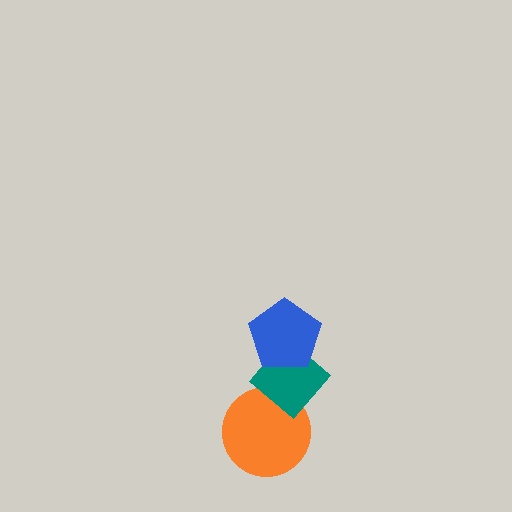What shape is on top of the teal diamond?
The blue pentagon is on top of the teal diamond.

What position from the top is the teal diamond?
The teal diamond is 2nd from the top.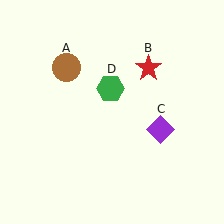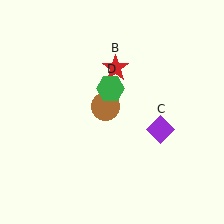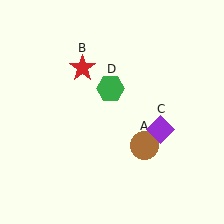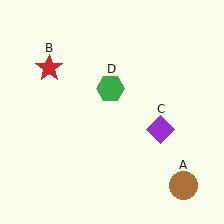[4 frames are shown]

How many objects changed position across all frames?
2 objects changed position: brown circle (object A), red star (object B).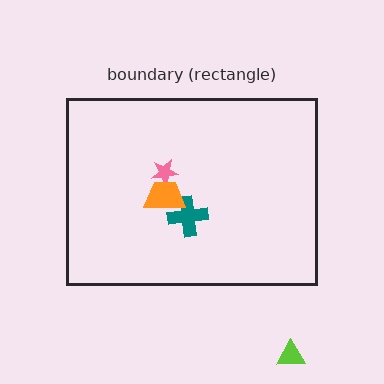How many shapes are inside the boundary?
3 inside, 1 outside.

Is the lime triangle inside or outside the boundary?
Outside.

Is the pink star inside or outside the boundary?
Inside.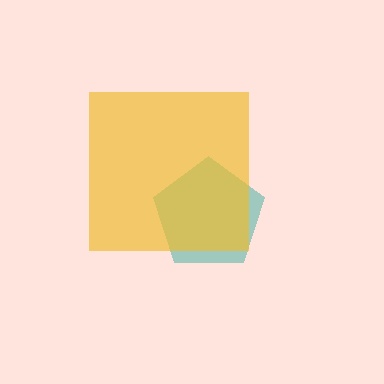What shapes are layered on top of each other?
The layered shapes are: a teal pentagon, a yellow square.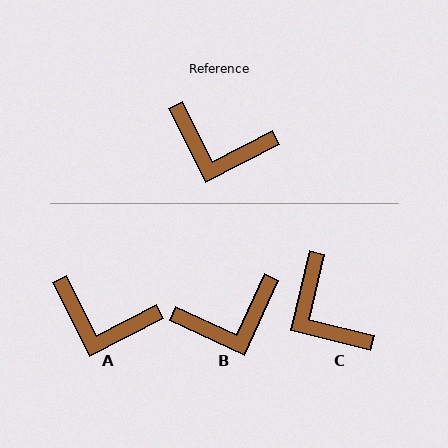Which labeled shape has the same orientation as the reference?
A.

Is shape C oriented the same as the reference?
No, it is off by about 41 degrees.